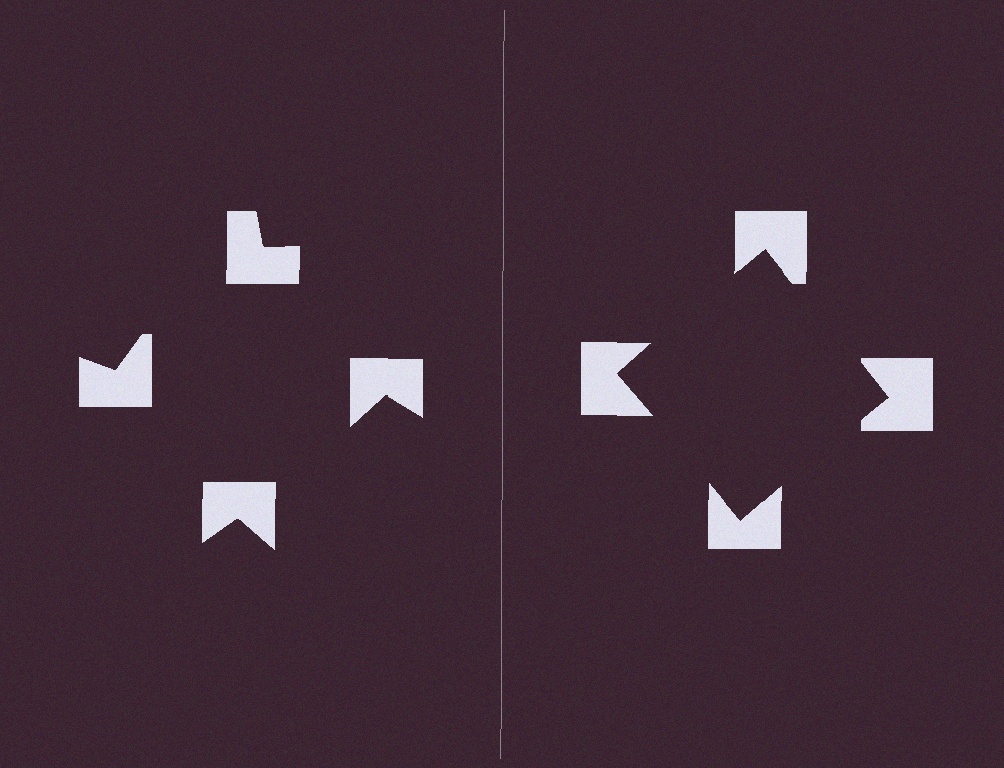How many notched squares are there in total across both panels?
8 — 4 on each side.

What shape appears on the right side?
An illusory square.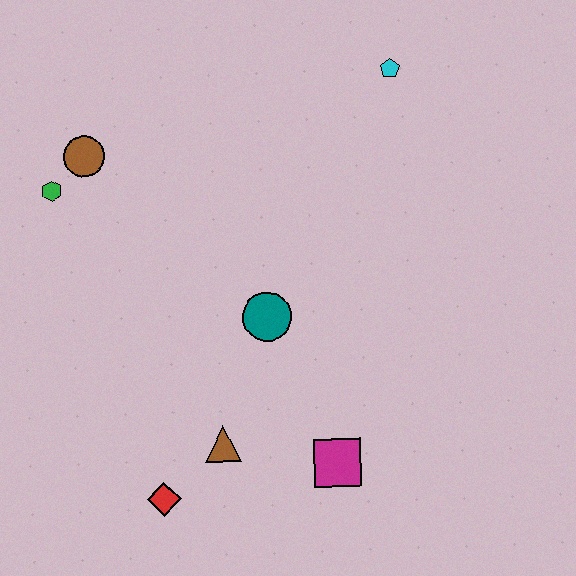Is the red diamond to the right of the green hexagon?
Yes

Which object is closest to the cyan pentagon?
The teal circle is closest to the cyan pentagon.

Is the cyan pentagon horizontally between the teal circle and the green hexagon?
No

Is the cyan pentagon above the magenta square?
Yes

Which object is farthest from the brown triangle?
The cyan pentagon is farthest from the brown triangle.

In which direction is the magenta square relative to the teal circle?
The magenta square is below the teal circle.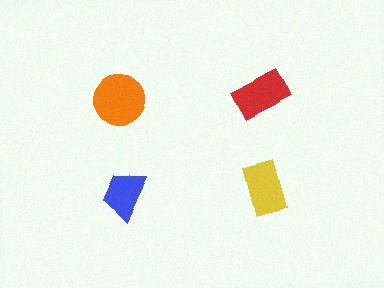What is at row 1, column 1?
An orange circle.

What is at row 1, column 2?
A red rectangle.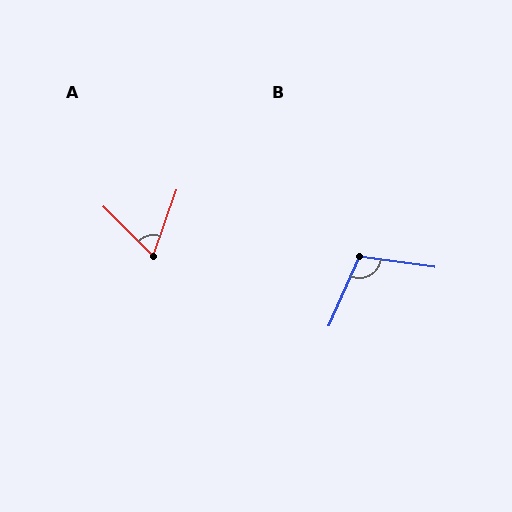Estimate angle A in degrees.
Approximately 65 degrees.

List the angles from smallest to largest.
A (65°), B (106°).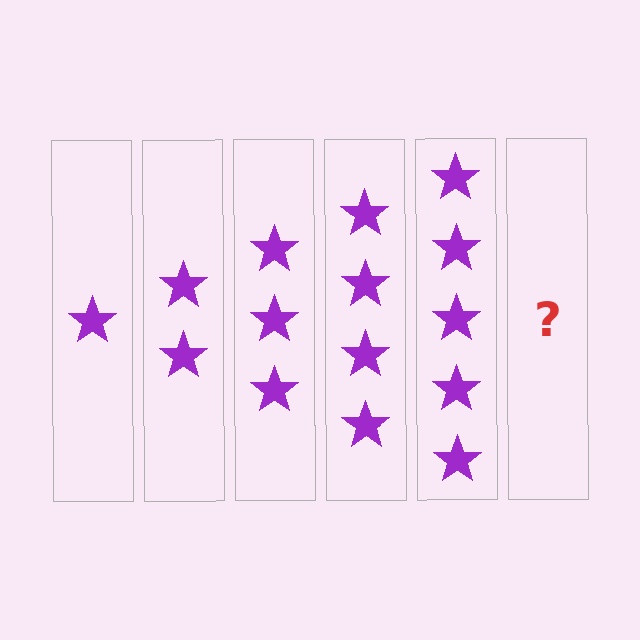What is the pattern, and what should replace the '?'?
The pattern is that each step adds one more star. The '?' should be 6 stars.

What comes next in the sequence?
The next element should be 6 stars.